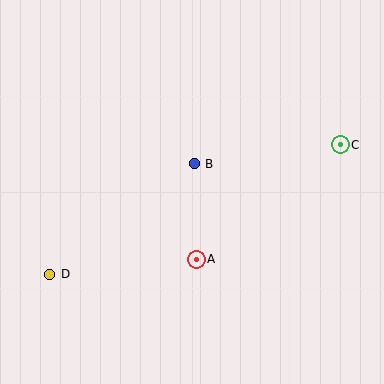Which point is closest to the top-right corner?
Point C is closest to the top-right corner.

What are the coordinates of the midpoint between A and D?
The midpoint between A and D is at (123, 267).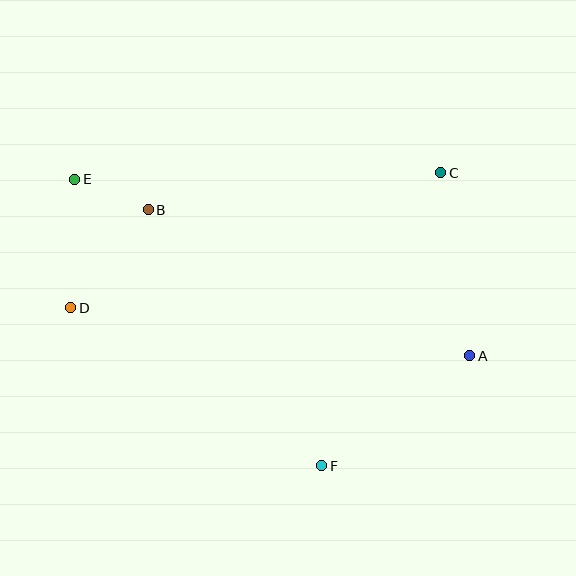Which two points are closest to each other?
Points B and E are closest to each other.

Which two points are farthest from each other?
Points A and E are farthest from each other.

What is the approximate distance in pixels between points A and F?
The distance between A and F is approximately 184 pixels.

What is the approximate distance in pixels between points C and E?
The distance between C and E is approximately 366 pixels.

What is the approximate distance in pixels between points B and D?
The distance between B and D is approximately 125 pixels.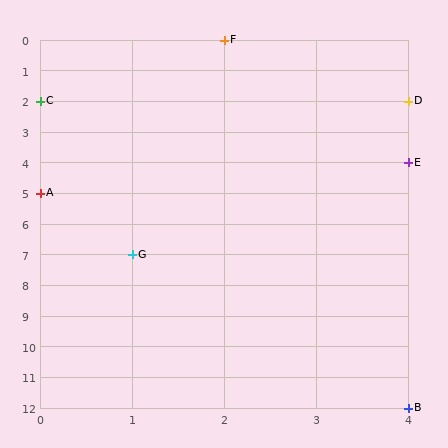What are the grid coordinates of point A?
Point A is at grid coordinates (0, 5).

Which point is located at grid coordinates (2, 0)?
Point F is at (2, 0).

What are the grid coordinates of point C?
Point C is at grid coordinates (0, 2).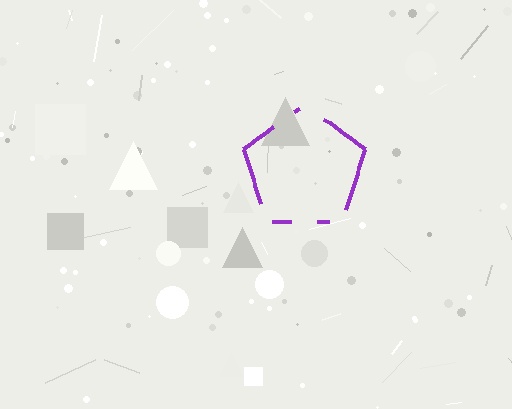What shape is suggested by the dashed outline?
The dashed outline suggests a pentagon.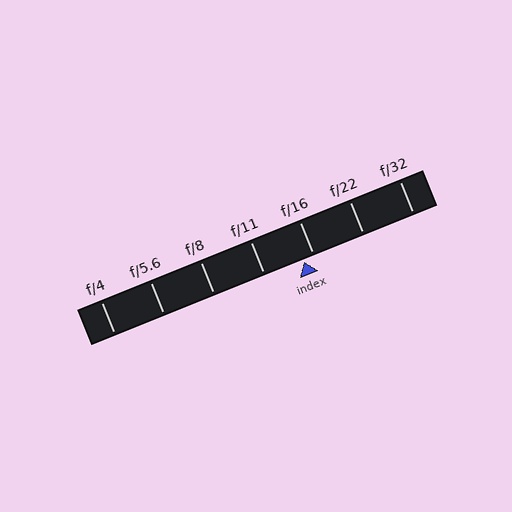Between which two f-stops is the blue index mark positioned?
The index mark is between f/11 and f/16.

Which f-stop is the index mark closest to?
The index mark is closest to f/16.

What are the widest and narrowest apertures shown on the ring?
The widest aperture shown is f/4 and the narrowest is f/32.